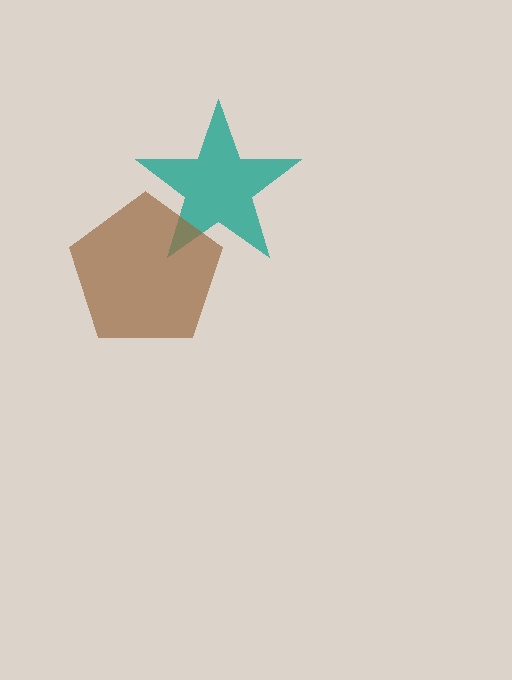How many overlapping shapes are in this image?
There are 2 overlapping shapes in the image.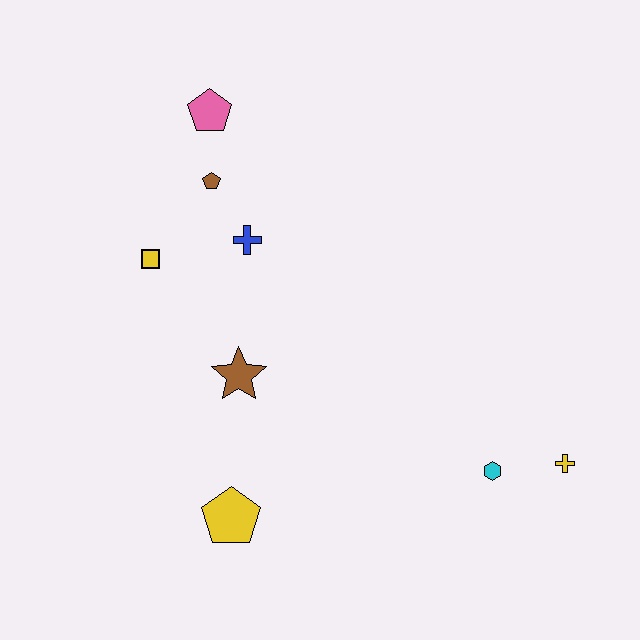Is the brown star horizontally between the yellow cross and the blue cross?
No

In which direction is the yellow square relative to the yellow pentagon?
The yellow square is above the yellow pentagon.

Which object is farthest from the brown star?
The yellow cross is farthest from the brown star.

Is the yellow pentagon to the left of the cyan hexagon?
Yes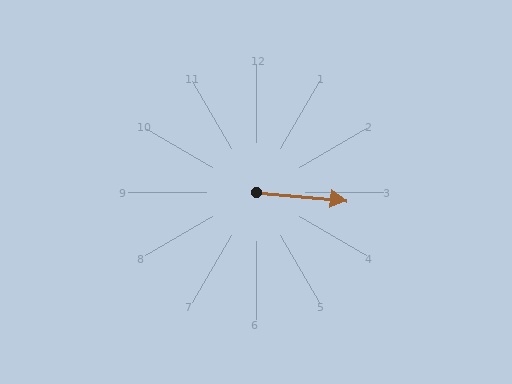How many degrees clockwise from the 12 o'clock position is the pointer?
Approximately 95 degrees.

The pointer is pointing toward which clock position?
Roughly 3 o'clock.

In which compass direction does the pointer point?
East.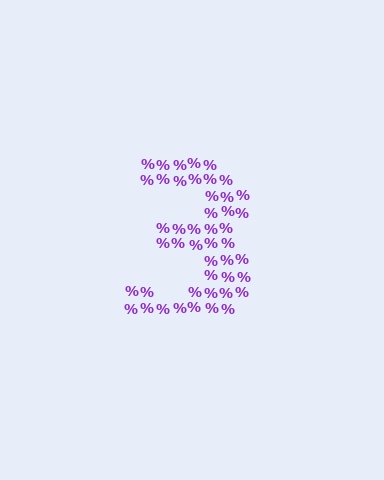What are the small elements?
The small elements are percent signs.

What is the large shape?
The large shape is the digit 3.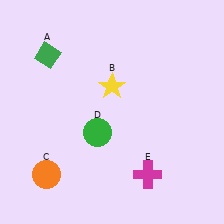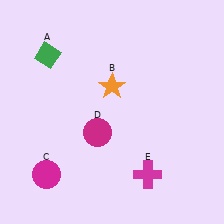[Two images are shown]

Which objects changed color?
B changed from yellow to orange. C changed from orange to magenta. D changed from green to magenta.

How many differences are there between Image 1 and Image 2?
There are 3 differences between the two images.